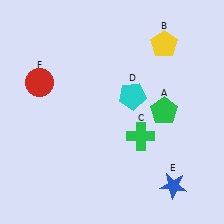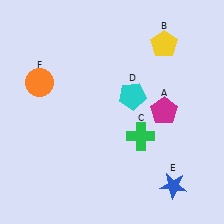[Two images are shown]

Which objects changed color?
A changed from green to magenta. F changed from red to orange.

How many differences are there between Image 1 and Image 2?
There are 2 differences between the two images.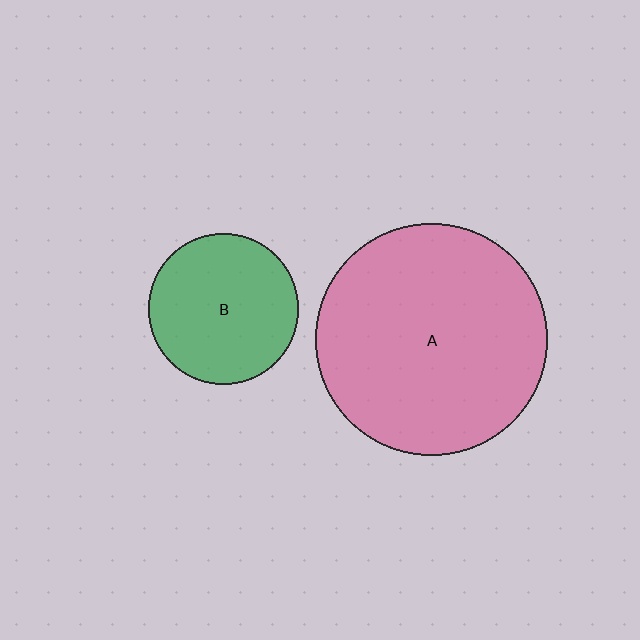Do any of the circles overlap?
No, none of the circles overlap.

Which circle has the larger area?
Circle A (pink).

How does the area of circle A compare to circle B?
Approximately 2.4 times.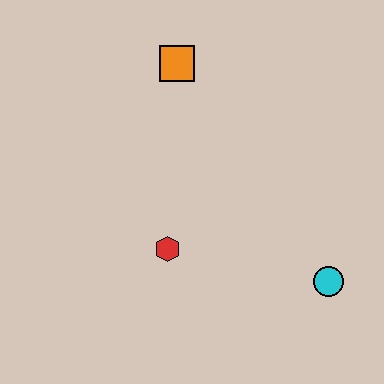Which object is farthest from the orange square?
The cyan circle is farthest from the orange square.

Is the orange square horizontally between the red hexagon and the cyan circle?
Yes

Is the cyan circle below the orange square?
Yes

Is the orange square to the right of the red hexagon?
Yes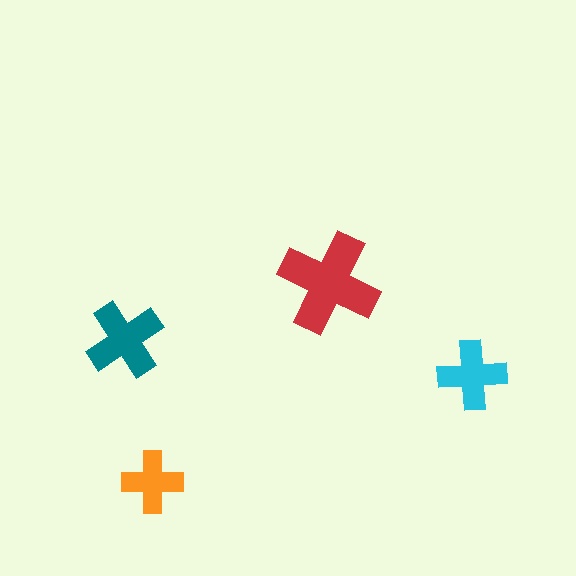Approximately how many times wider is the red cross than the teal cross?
About 1.5 times wider.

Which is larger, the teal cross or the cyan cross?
The teal one.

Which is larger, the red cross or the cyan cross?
The red one.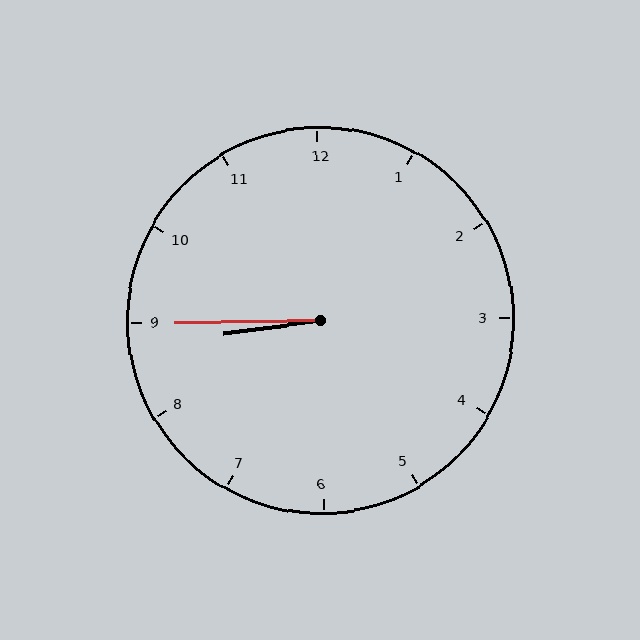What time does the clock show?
8:45.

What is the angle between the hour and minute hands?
Approximately 8 degrees.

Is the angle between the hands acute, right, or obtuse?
It is acute.